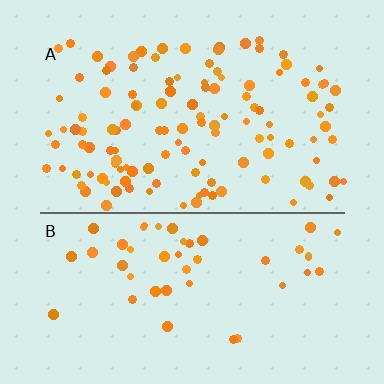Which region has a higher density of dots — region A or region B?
A (the top).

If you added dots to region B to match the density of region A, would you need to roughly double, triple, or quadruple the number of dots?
Approximately triple.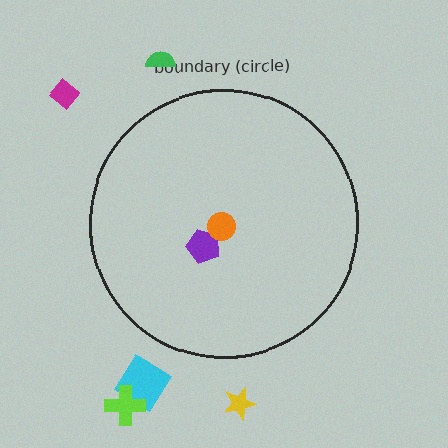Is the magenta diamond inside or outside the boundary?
Outside.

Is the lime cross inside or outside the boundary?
Outside.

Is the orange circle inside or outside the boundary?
Inside.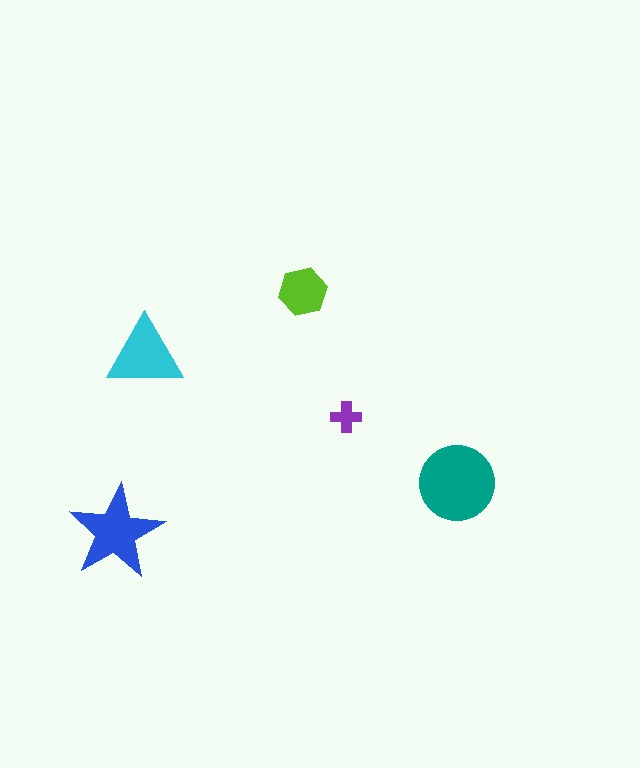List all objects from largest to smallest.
The teal circle, the blue star, the cyan triangle, the lime hexagon, the purple cross.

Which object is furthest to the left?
The blue star is leftmost.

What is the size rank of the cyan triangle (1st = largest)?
3rd.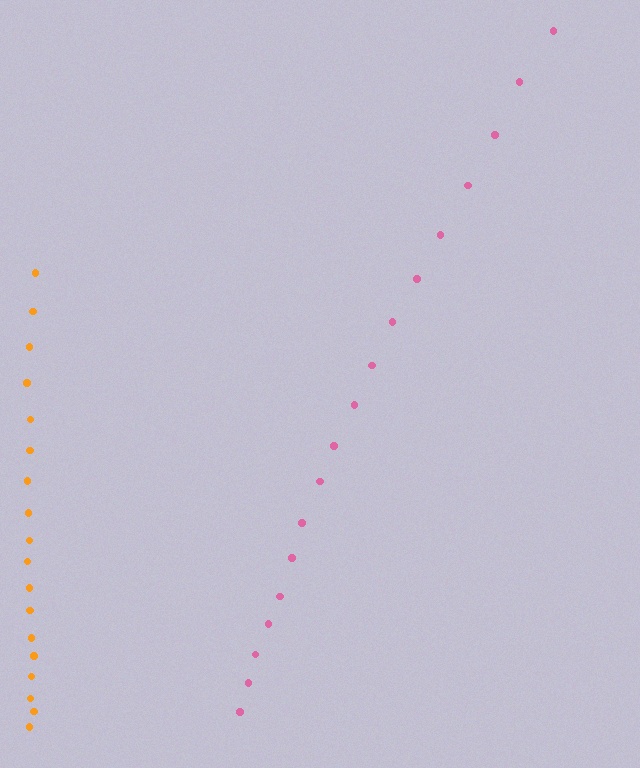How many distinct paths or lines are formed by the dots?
There are 2 distinct paths.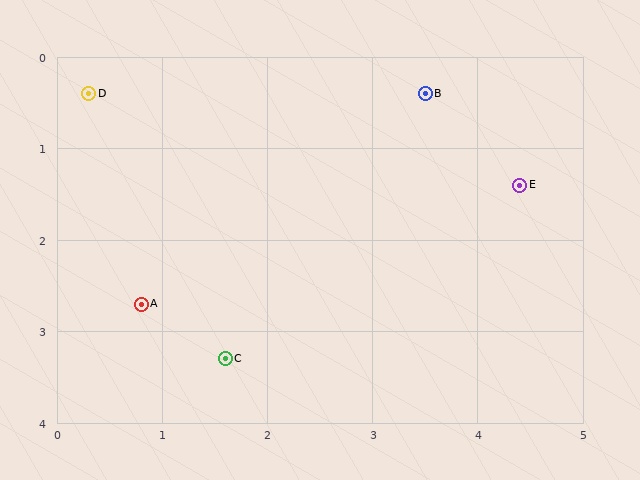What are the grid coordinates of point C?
Point C is at approximately (1.6, 3.3).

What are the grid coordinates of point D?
Point D is at approximately (0.3, 0.4).